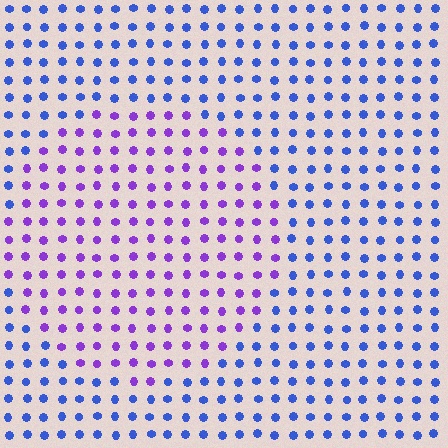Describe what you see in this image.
The image is filled with small blue elements in a uniform arrangement. A circle-shaped region is visible where the elements are tinted to a slightly different hue, forming a subtle color boundary.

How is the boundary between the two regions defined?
The boundary is defined purely by a slight shift in hue (about 46 degrees). Spacing, size, and orientation are identical on both sides.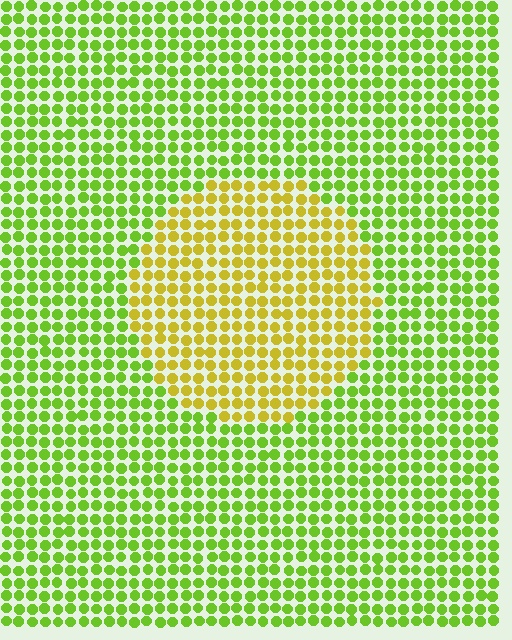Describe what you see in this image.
The image is filled with small lime elements in a uniform arrangement. A circle-shaped region is visible where the elements are tinted to a slightly different hue, forming a subtle color boundary.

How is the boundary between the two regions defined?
The boundary is defined purely by a slight shift in hue (about 38 degrees). Spacing, size, and orientation are identical on both sides.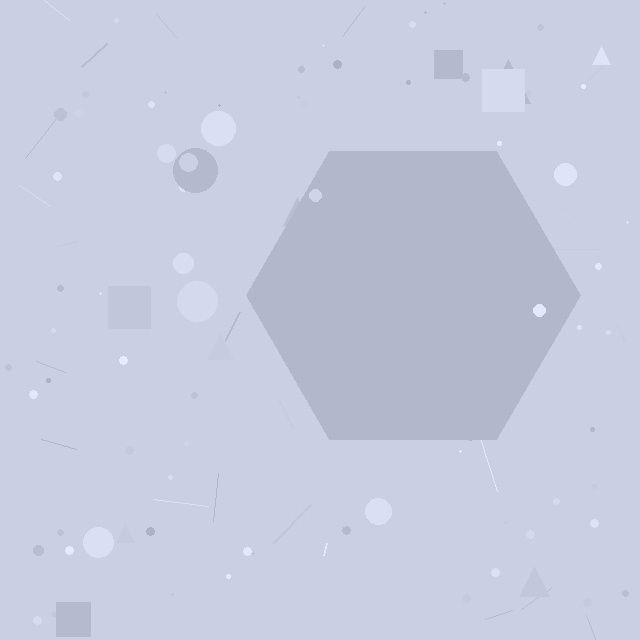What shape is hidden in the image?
A hexagon is hidden in the image.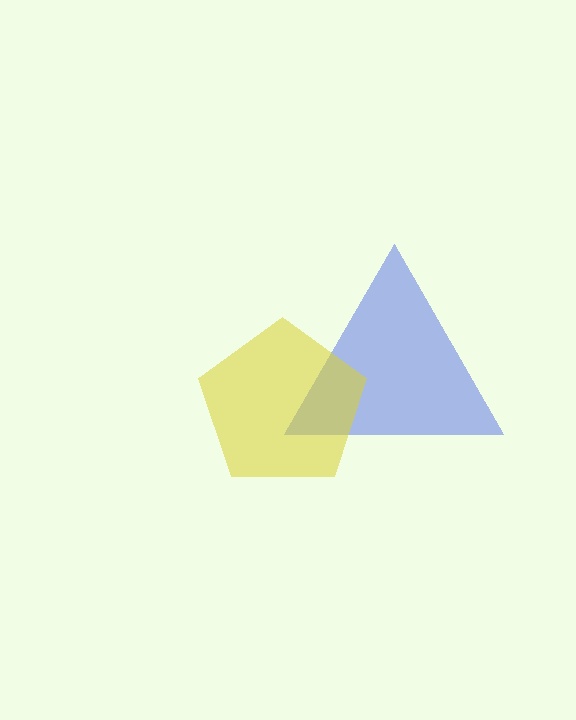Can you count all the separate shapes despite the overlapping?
Yes, there are 2 separate shapes.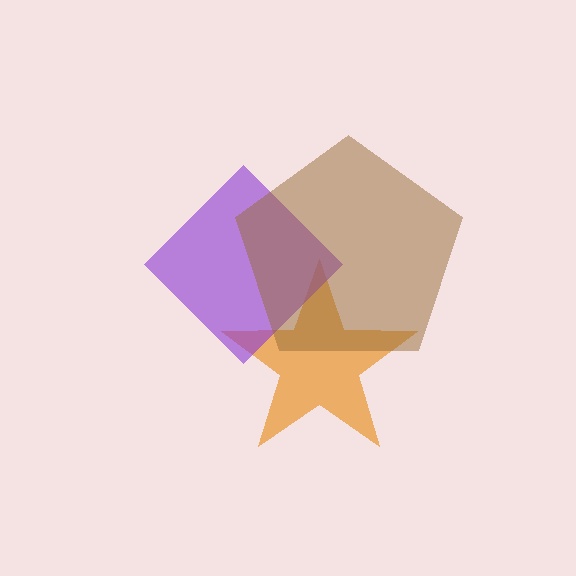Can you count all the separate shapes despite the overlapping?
Yes, there are 3 separate shapes.